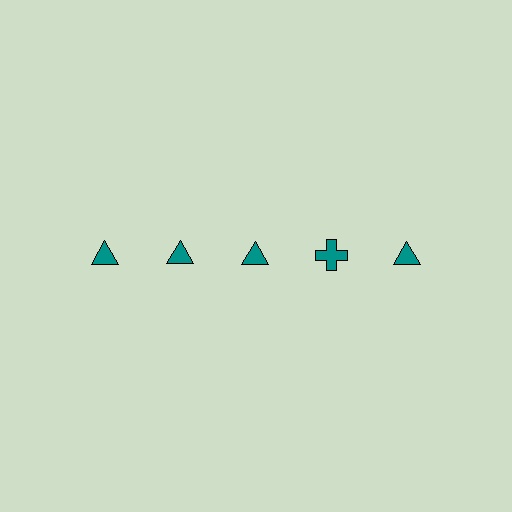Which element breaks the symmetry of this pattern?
The teal cross in the top row, second from right column breaks the symmetry. All other shapes are teal triangles.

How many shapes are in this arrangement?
There are 5 shapes arranged in a grid pattern.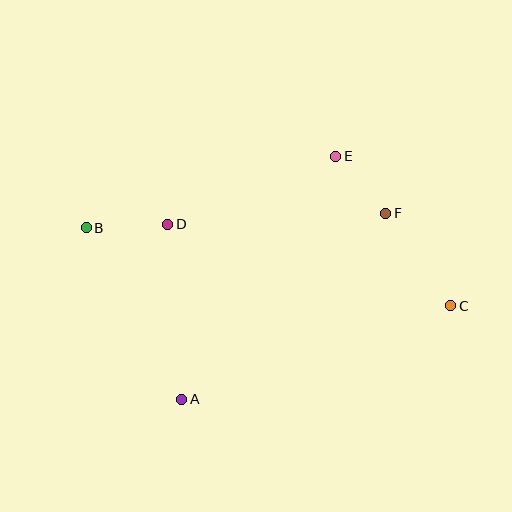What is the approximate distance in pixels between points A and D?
The distance between A and D is approximately 175 pixels.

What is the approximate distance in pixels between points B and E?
The distance between B and E is approximately 260 pixels.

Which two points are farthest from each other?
Points B and C are farthest from each other.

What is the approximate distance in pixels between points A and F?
The distance between A and F is approximately 276 pixels.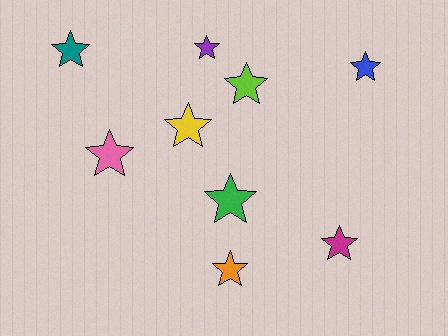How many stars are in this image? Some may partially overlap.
There are 9 stars.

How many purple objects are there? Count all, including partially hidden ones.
There is 1 purple object.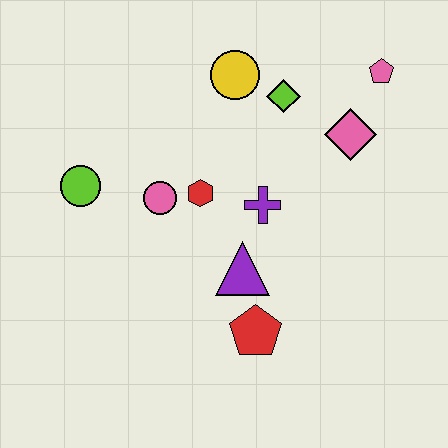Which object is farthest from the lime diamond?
The red pentagon is farthest from the lime diamond.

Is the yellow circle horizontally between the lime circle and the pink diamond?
Yes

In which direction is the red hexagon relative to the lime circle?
The red hexagon is to the right of the lime circle.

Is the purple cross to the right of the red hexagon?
Yes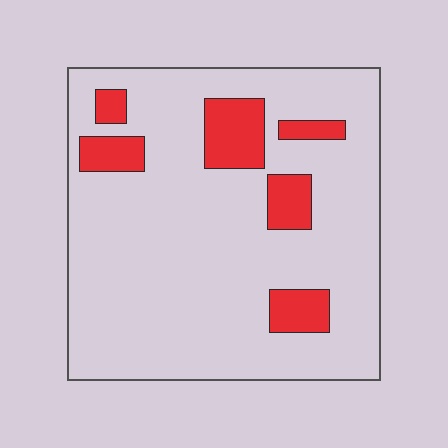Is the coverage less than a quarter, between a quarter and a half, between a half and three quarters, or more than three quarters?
Less than a quarter.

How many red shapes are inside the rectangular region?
6.